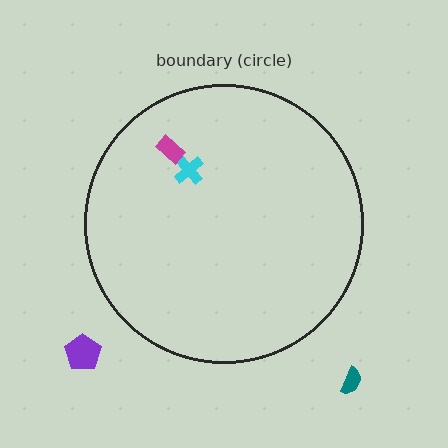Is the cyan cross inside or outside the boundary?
Inside.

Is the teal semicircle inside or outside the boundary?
Outside.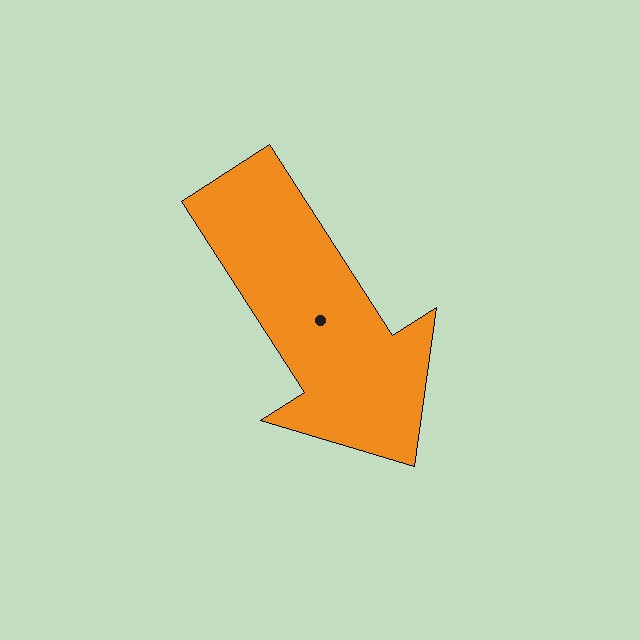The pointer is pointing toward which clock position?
Roughly 5 o'clock.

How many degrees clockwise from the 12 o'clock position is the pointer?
Approximately 147 degrees.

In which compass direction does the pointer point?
Southeast.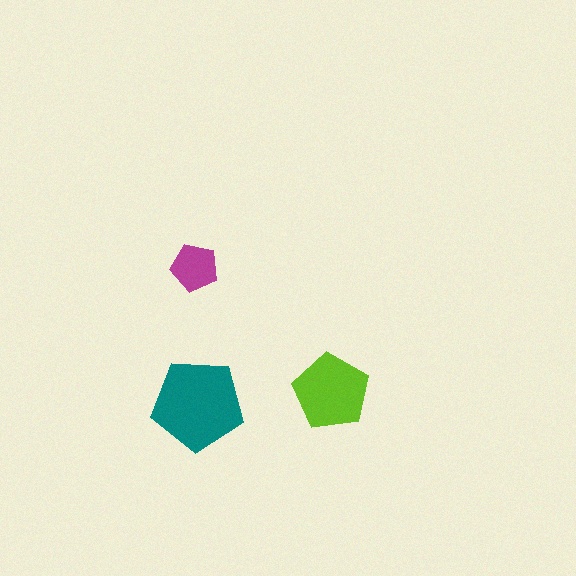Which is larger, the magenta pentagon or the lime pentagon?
The lime one.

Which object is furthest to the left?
The magenta pentagon is leftmost.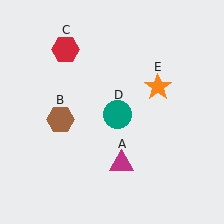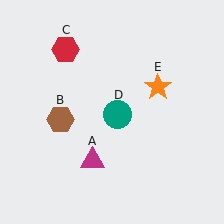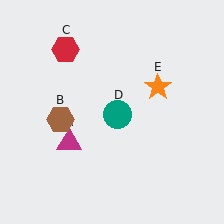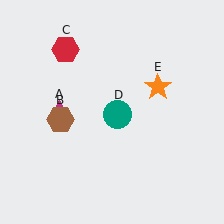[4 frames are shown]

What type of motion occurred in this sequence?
The magenta triangle (object A) rotated clockwise around the center of the scene.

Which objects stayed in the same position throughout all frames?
Brown hexagon (object B) and red hexagon (object C) and teal circle (object D) and orange star (object E) remained stationary.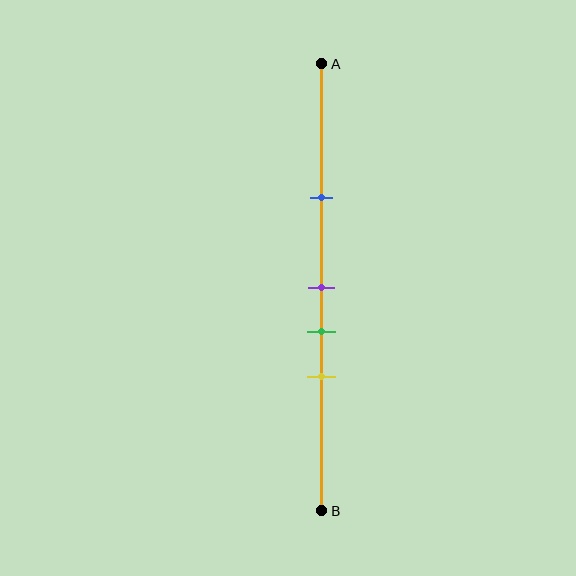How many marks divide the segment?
There are 4 marks dividing the segment.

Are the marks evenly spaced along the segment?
No, the marks are not evenly spaced.